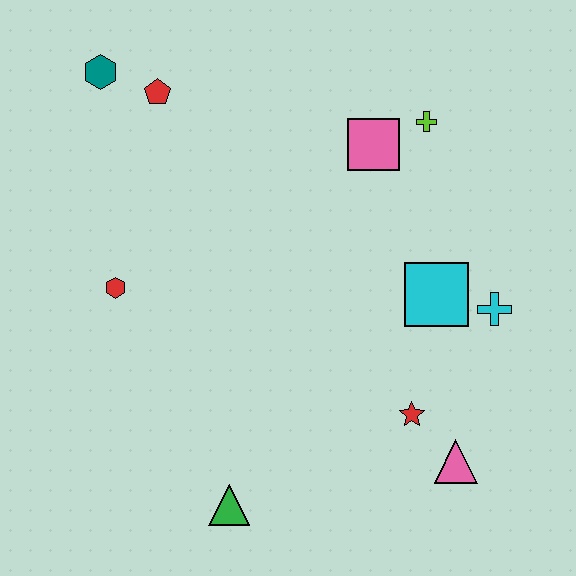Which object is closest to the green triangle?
The red star is closest to the green triangle.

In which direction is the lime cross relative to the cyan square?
The lime cross is above the cyan square.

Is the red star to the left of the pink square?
No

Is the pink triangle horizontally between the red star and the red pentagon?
No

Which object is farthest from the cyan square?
The teal hexagon is farthest from the cyan square.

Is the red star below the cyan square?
Yes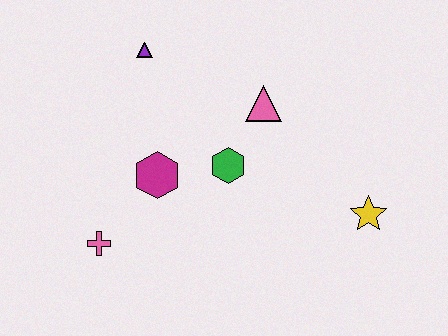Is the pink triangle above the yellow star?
Yes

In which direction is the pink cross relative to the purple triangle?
The pink cross is below the purple triangle.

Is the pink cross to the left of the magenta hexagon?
Yes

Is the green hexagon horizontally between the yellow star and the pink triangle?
No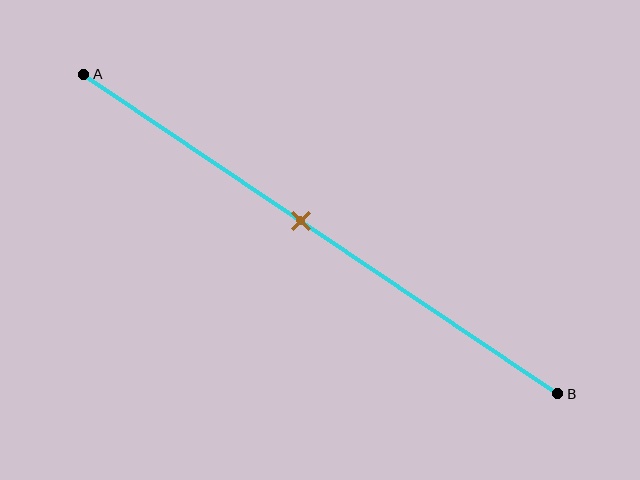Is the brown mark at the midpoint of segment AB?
No, the mark is at about 45% from A, not at the 50% midpoint.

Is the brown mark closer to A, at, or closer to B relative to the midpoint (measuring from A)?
The brown mark is closer to point A than the midpoint of segment AB.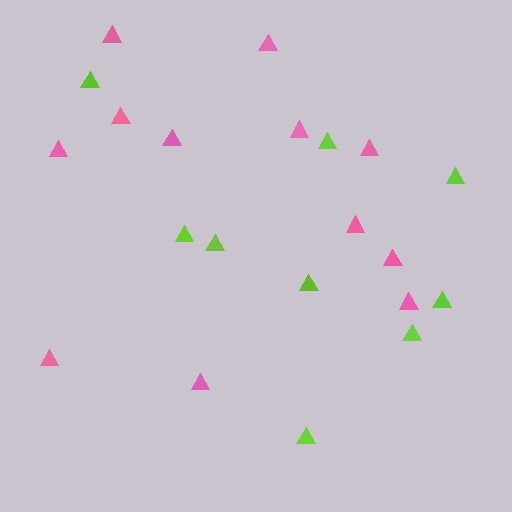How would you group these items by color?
There are 2 groups: one group of lime triangles (9) and one group of pink triangles (12).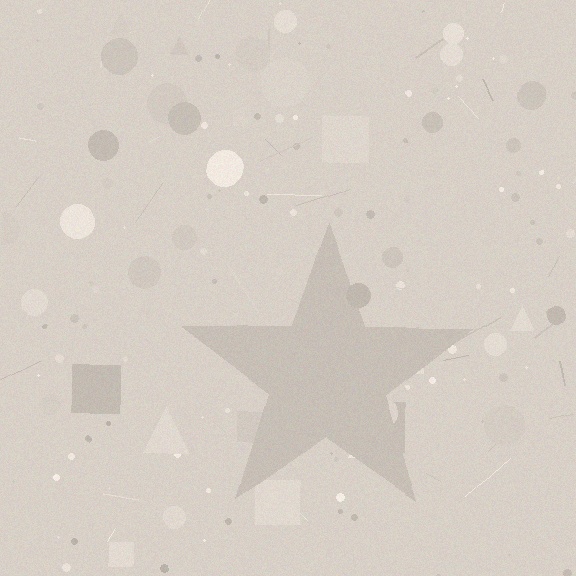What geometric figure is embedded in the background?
A star is embedded in the background.